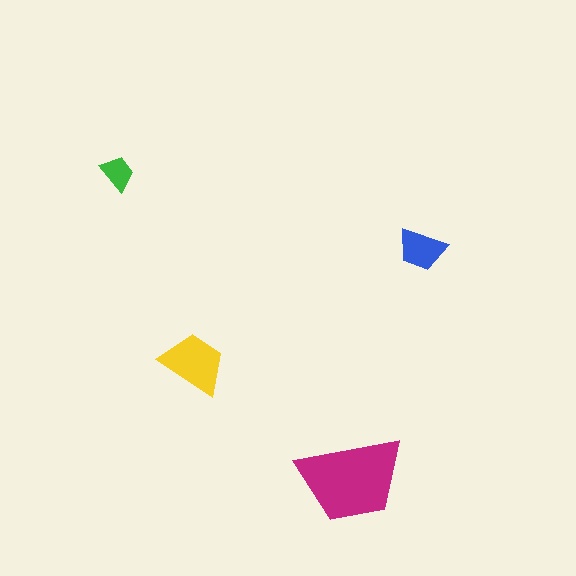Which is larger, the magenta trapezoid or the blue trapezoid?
The magenta one.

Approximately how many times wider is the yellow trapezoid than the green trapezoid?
About 2 times wider.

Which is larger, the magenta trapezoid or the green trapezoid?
The magenta one.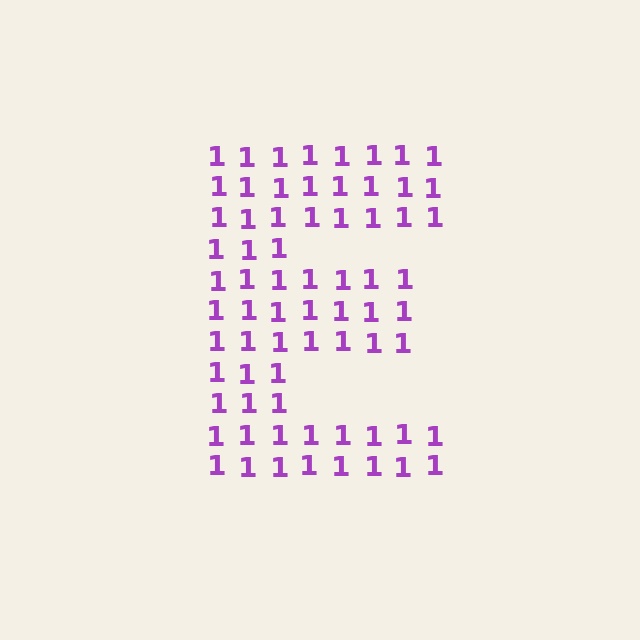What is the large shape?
The large shape is the letter E.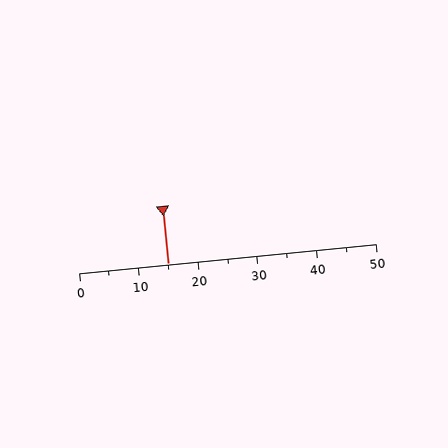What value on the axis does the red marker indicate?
The marker indicates approximately 15.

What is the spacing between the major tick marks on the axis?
The major ticks are spaced 10 apart.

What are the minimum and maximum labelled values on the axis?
The axis runs from 0 to 50.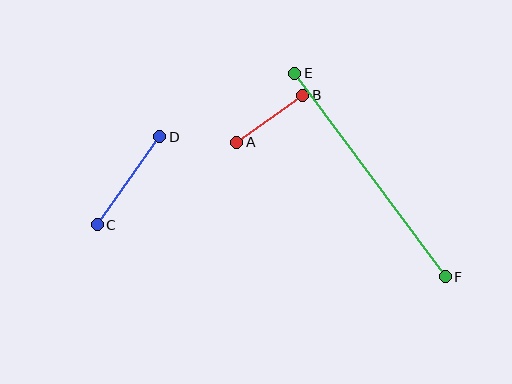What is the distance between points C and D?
The distance is approximately 108 pixels.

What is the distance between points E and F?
The distance is approximately 253 pixels.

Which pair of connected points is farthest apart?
Points E and F are farthest apart.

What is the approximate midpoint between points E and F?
The midpoint is at approximately (370, 175) pixels.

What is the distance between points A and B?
The distance is approximately 81 pixels.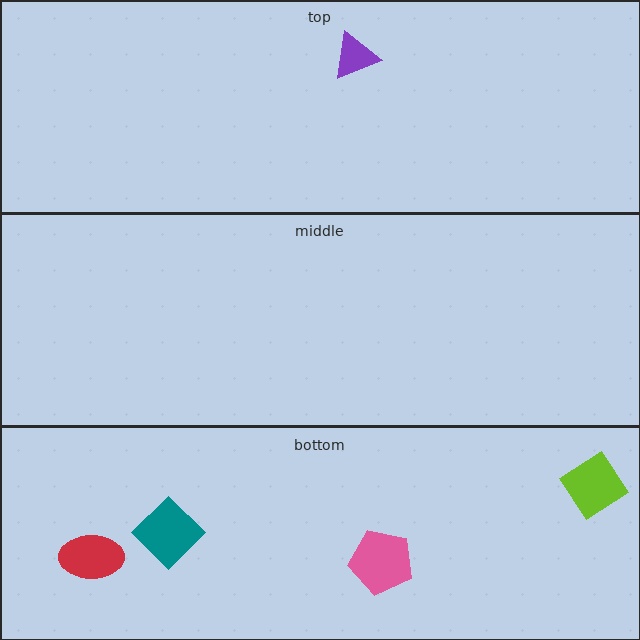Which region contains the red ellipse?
The bottom region.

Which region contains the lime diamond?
The bottom region.